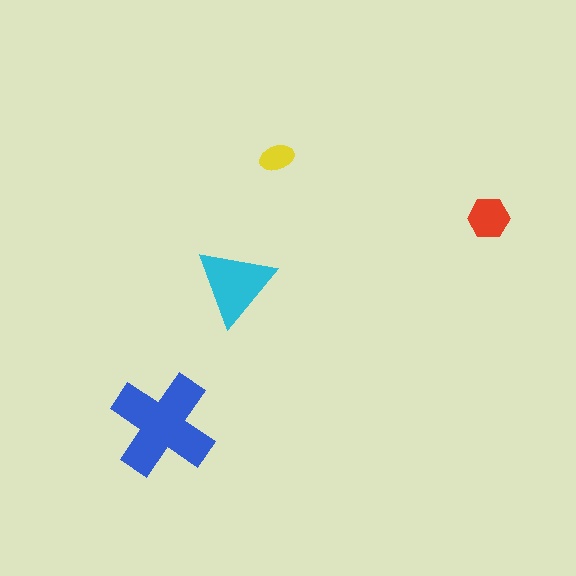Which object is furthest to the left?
The blue cross is leftmost.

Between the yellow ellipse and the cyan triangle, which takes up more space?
The cyan triangle.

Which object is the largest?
The blue cross.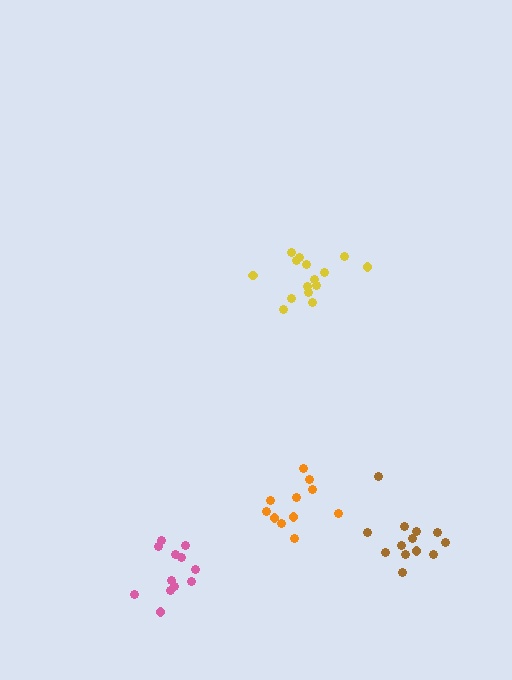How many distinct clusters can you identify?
There are 4 distinct clusters.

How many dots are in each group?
Group 1: 15 dots, Group 2: 13 dots, Group 3: 11 dots, Group 4: 12 dots (51 total).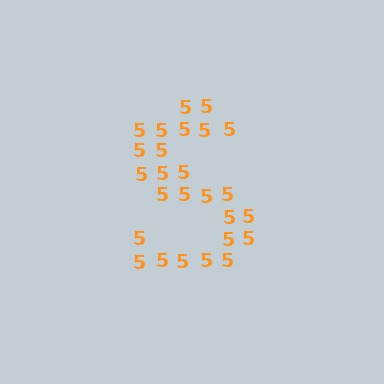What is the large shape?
The large shape is the letter S.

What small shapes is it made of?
It is made of small digit 5's.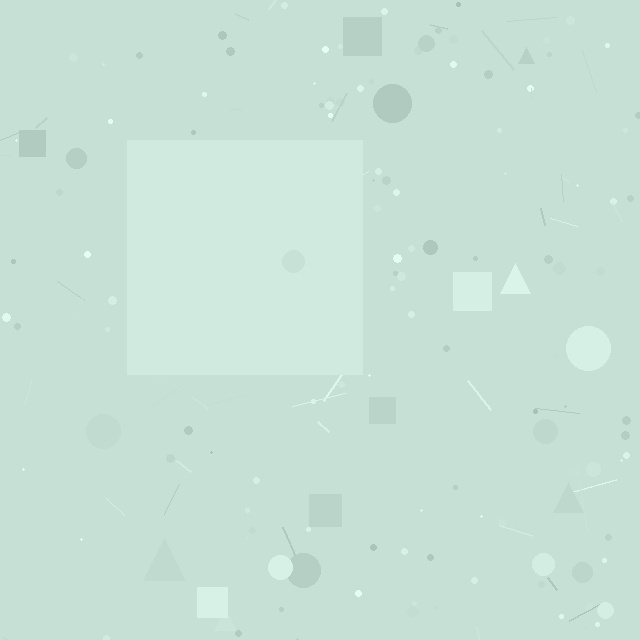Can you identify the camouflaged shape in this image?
The camouflaged shape is a square.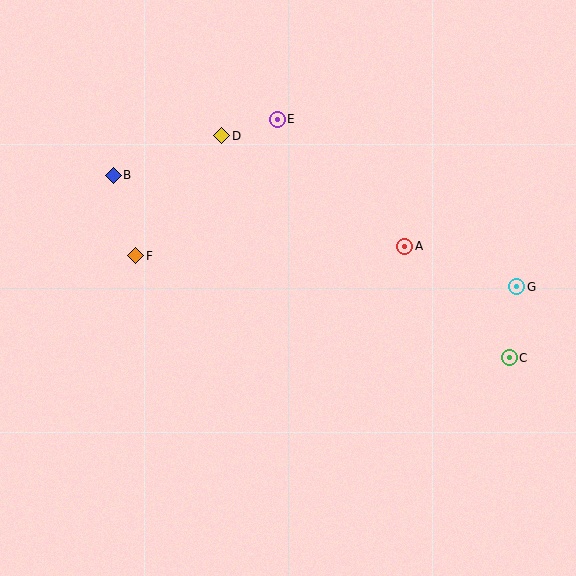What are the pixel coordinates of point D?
Point D is at (222, 136).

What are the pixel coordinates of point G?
Point G is at (517, 287).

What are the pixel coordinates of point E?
Point E is at (277, 119).